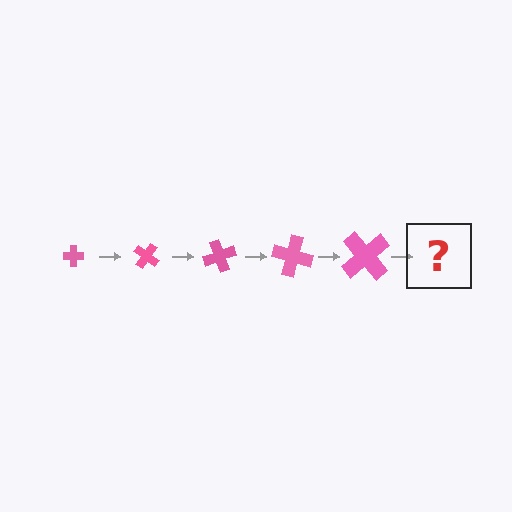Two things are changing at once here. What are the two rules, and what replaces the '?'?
The two rules are that the cross grows larger each step and it rotates 35 degrees each step. The '?' should be a cross, larger than the previous one and rotated 175 degrees from the start.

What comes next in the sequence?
The next element should be a cross, larger than the previous one and rotated 175 degrees from the start.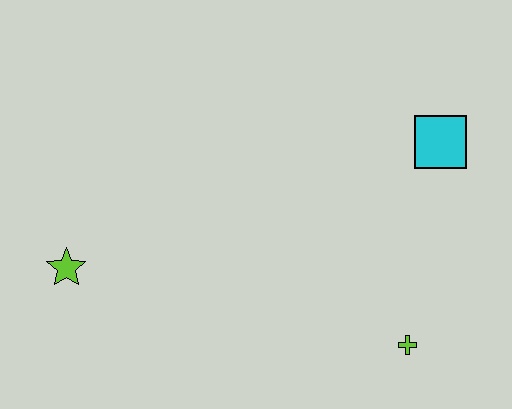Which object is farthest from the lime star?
The cyan square is farthest from the lime star.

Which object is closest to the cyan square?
The lime cross is closest to the cyan square.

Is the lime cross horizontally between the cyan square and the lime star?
Yes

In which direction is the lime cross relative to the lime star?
The lime cross is to the right of the lime star.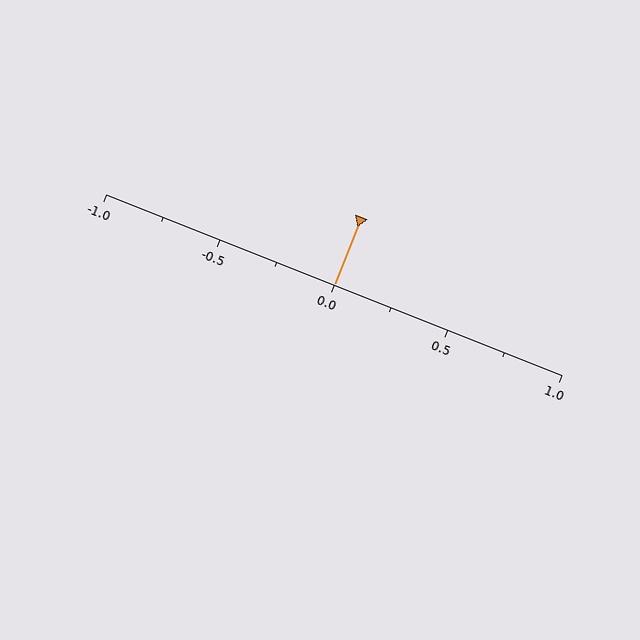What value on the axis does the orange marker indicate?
The marker indicates approximately 0.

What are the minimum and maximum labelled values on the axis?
The axis runs from -1.0 to 1.0.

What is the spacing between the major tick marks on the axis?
The major ticks are spaced 0.5 apart.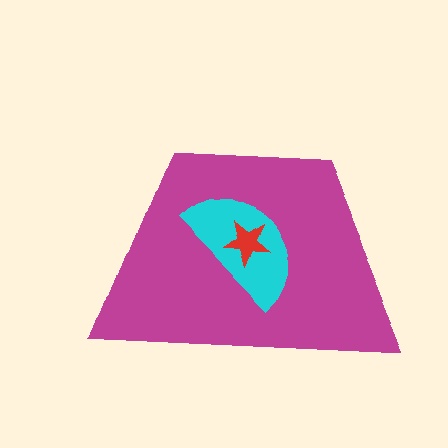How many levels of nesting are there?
3.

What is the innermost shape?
The red star.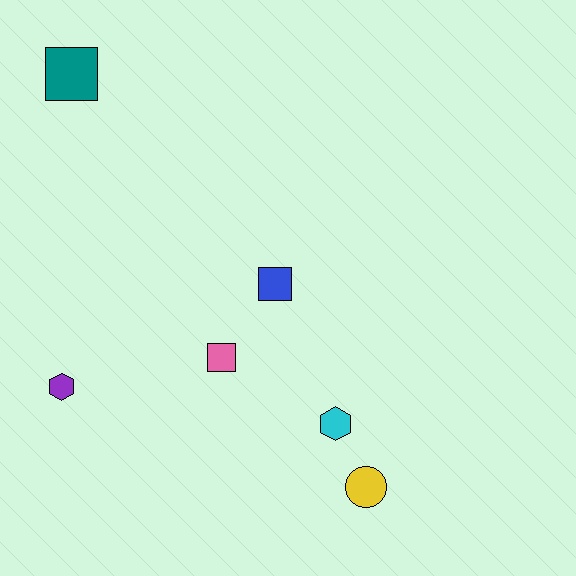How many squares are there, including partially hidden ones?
There are 3 squares.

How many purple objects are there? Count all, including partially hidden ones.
There is 1 purple object.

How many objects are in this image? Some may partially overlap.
There are 6 objects.